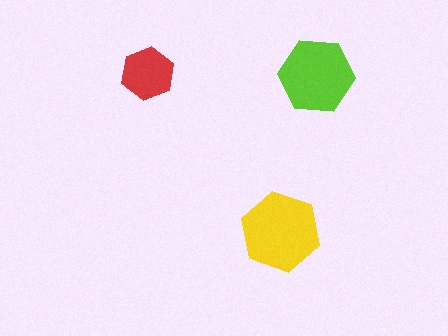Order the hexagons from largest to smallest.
the yellow one, the lime one, the red one.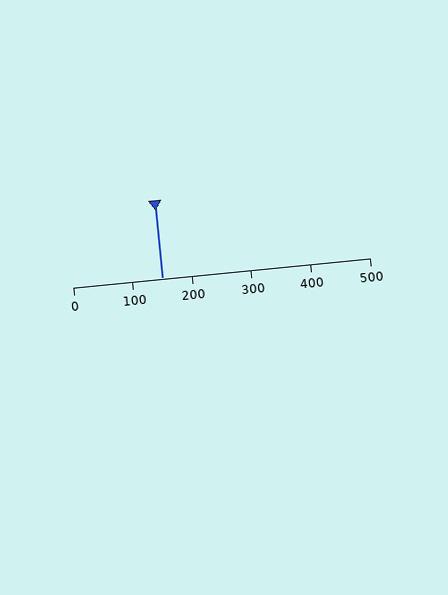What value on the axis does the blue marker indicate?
The marker indicates approximately 150.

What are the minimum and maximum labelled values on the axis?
The axis runs from 0 to 500.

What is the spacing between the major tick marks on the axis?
The major ticks are spaced 100 apart.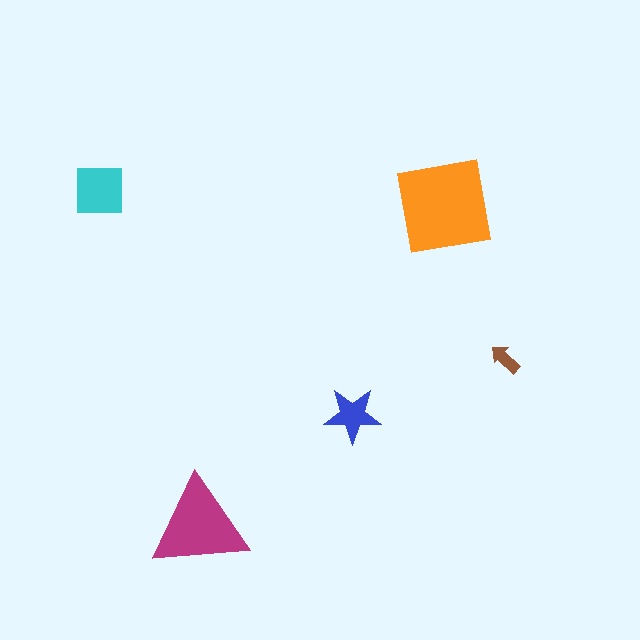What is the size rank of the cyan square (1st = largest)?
3rd.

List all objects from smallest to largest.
The brown arrow, the blue star, the cyan square, the magenta triangle, the orange square.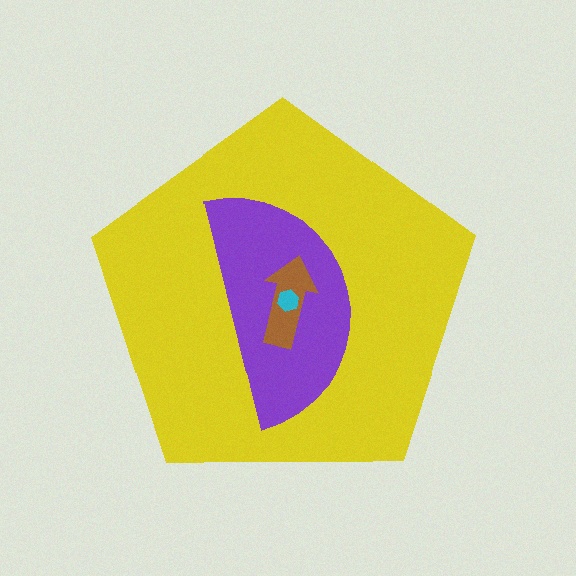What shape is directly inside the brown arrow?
The cyan hexagon.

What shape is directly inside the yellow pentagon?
The purple semicircle.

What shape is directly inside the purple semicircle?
The brown arrow.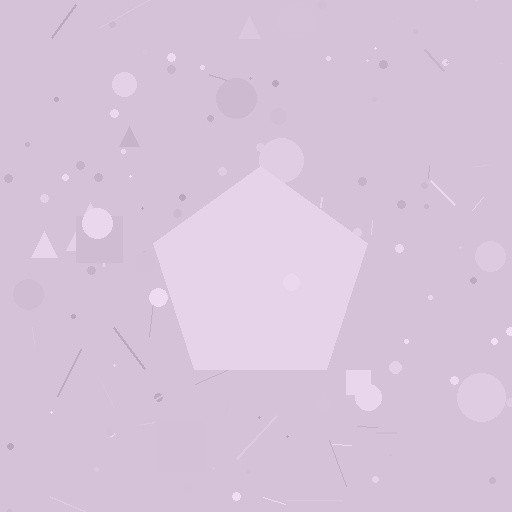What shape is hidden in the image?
A pentagon is hidden in the image.